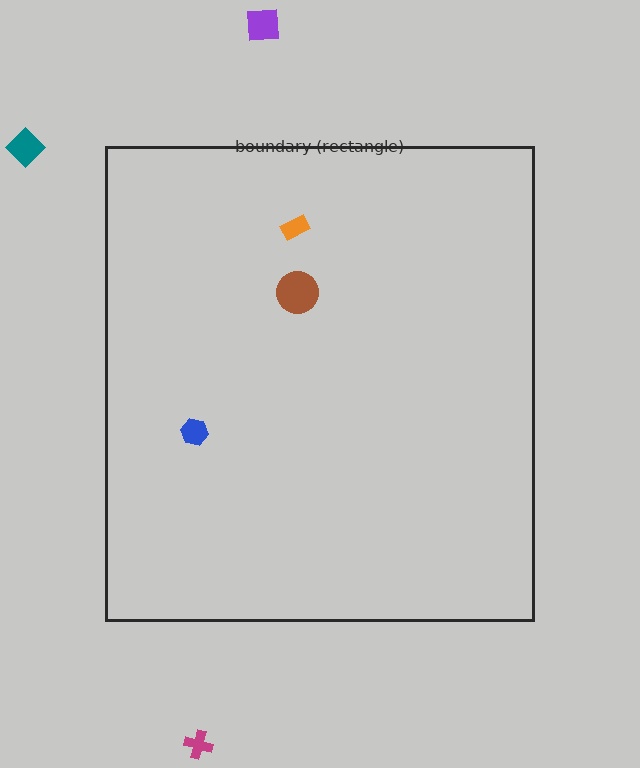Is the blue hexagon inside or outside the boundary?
Inside.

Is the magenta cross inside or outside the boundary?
Outside.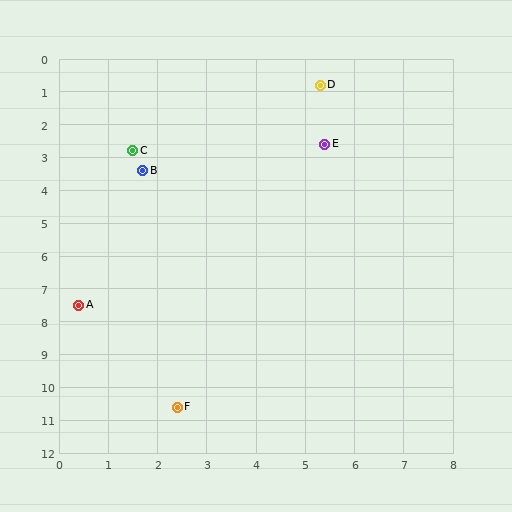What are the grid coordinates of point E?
Point E is at approximately (5.4, 2.6).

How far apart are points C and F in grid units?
Points C and F are about 7.9 grid units apart.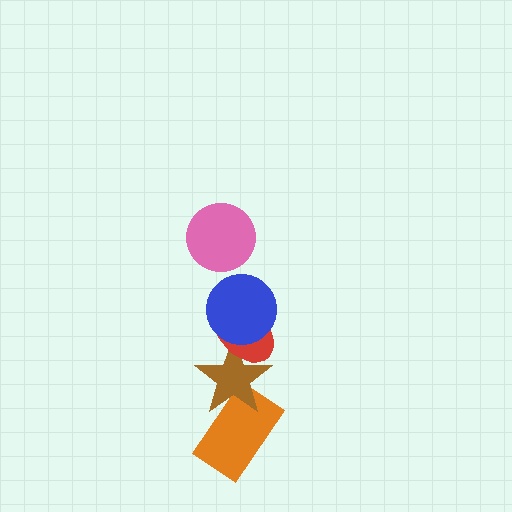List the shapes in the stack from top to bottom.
From top to bottom: the pink circle, the blue circle, the red ellipse, the brown star, the orange rectangle.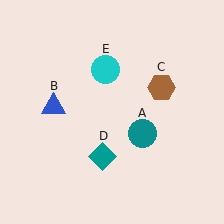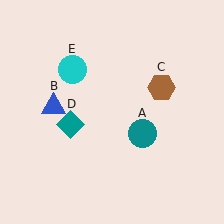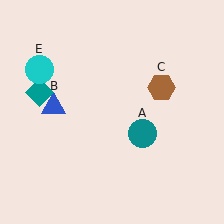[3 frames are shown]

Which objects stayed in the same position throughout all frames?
Teal circle (object A) and blue triangle (object B) and brown hexagon (object C) remained stationary.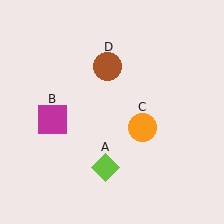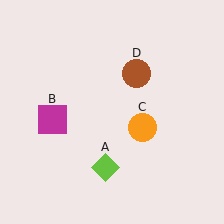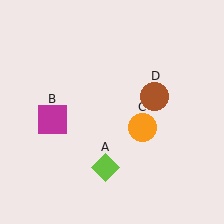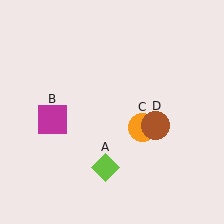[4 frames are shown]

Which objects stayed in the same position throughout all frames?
Lime diamond (object A) and magenta square (object B) and orange circle (object C) remained stationary.